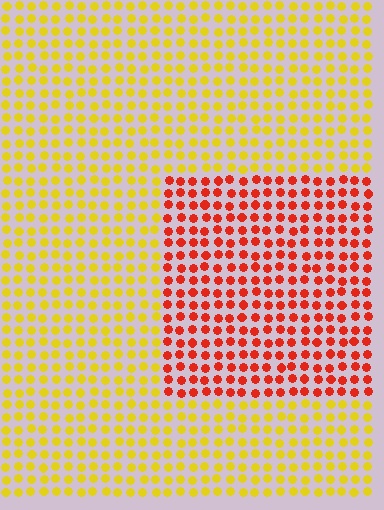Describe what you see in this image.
The image is filled with small yellow elements in a uniform arrangement. A rectangle-shaped region is visible where the elements are tinted to a slightly different hue, forming a subtle color boundary.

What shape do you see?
I see a rectangle.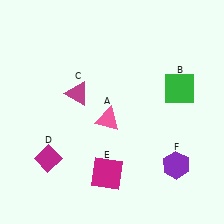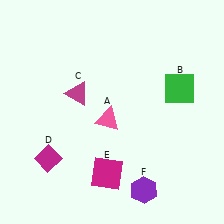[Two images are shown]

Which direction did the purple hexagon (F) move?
The purple hexagon (F) moved left.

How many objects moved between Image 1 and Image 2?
1 object moved between the two images.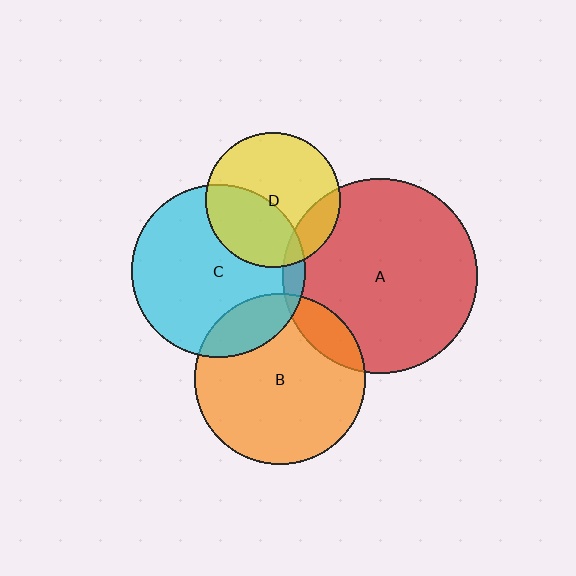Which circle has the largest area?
Circle A (red).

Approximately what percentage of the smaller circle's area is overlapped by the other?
Approximately 15%.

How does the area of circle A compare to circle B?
Approximately 1.3 times.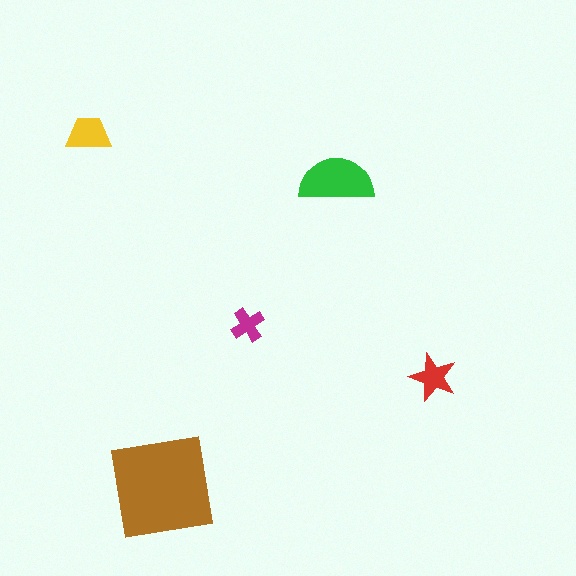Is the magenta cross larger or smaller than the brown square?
Smaller.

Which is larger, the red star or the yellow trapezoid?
The yellow trapezoid.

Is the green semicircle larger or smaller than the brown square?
Smaller.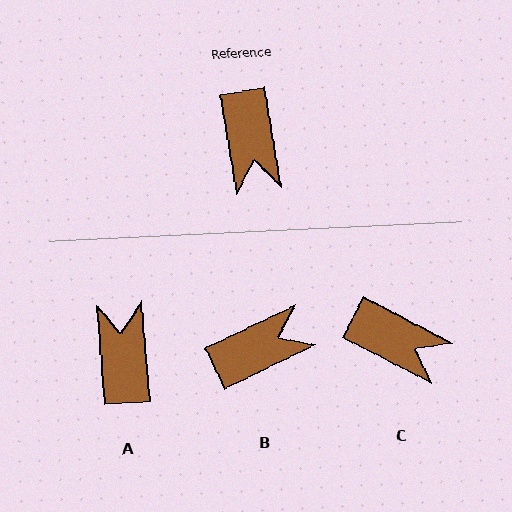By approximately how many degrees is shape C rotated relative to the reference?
Approximately 53 degrees counter-clockwise.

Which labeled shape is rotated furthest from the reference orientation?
A, about 175 degrees away.